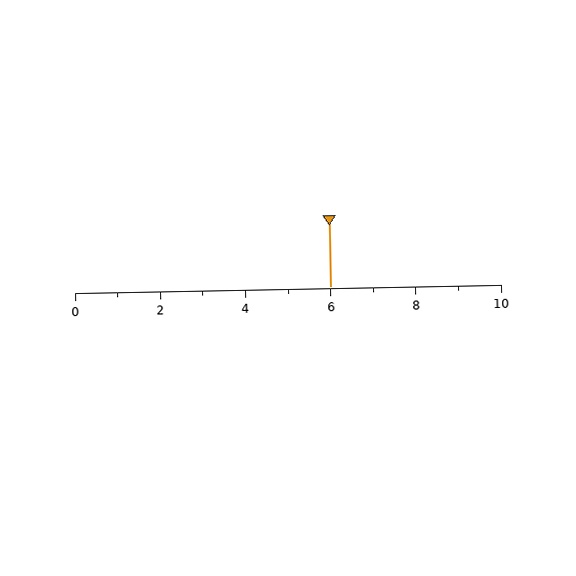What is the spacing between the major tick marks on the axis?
The major ticks are spaced 2 apart.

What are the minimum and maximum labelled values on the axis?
The axis runs from 0 to 10.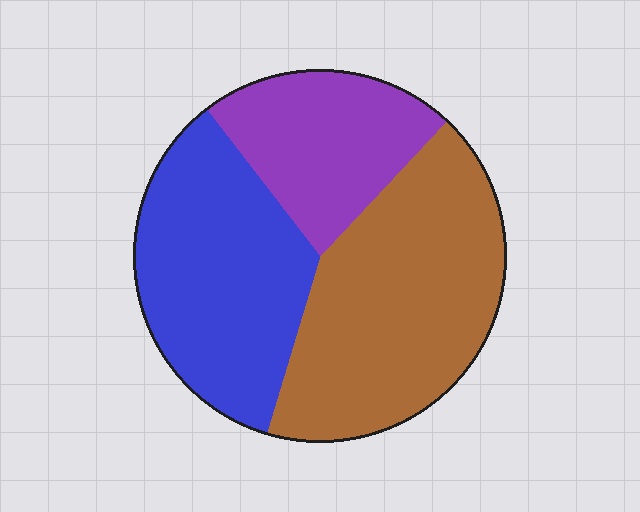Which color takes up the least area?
Purple, at roughly 25%.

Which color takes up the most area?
Brown, at roughly 40%.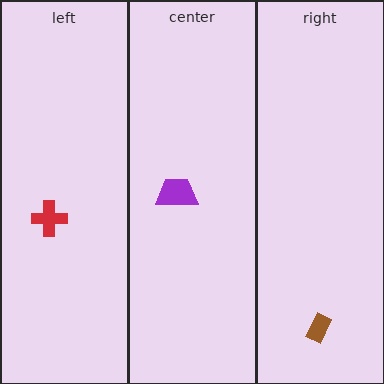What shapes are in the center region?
The purple trapezoid.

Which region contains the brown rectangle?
The right region.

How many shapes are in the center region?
1.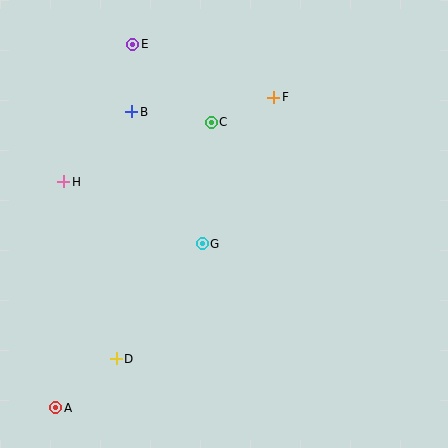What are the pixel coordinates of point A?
Point A is at (56, 408).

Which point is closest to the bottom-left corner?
Point A is closest to the bottom-left corner.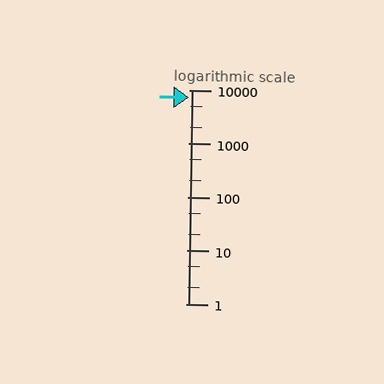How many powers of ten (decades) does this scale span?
The scale spans 4 decades, from 1 to 10000.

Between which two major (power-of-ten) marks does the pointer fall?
The pointer is between 1000 and 10000.